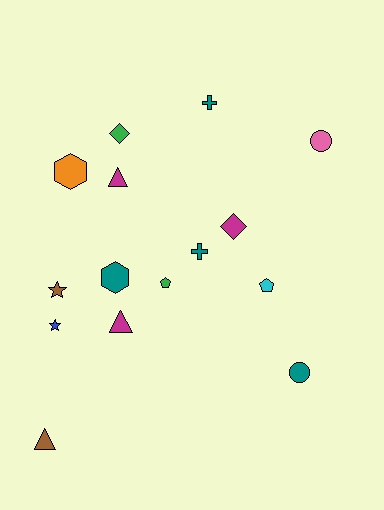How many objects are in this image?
There are 15 objects.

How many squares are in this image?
There are no squares.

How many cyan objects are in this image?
There is 1 cyan object.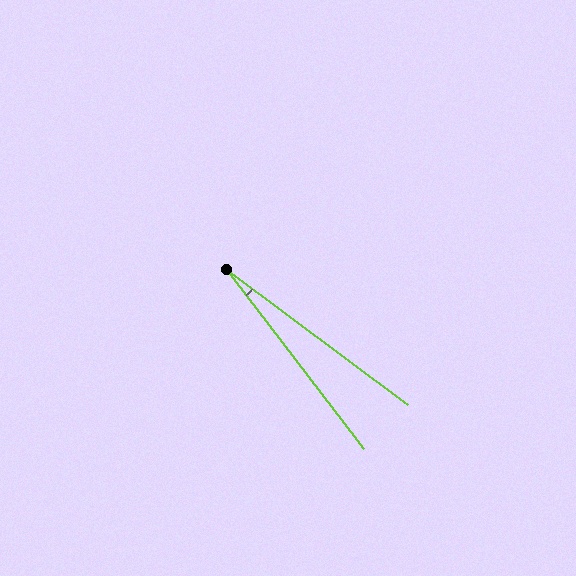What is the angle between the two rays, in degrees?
Approximately 16 degrees.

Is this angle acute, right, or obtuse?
It is acute.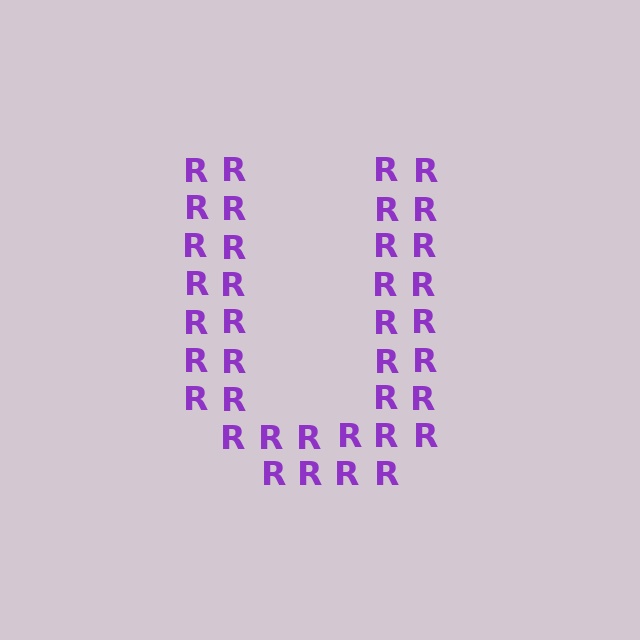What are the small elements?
The small elements are letter R's.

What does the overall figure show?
The overall figure shows the letter U.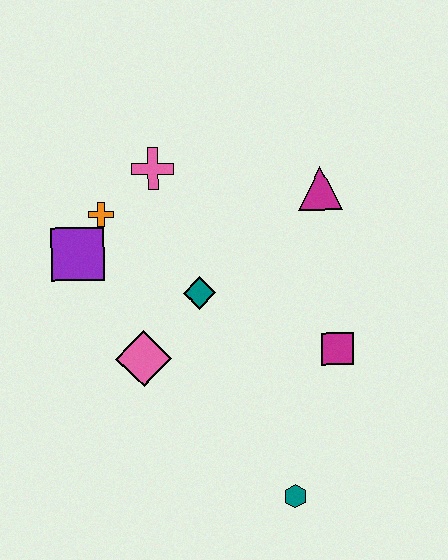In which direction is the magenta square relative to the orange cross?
The magenta square is to the right of the orange cross.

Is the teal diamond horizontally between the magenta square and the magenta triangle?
No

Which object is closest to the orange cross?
The purple square is closest to the orange cross.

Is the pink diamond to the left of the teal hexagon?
Yes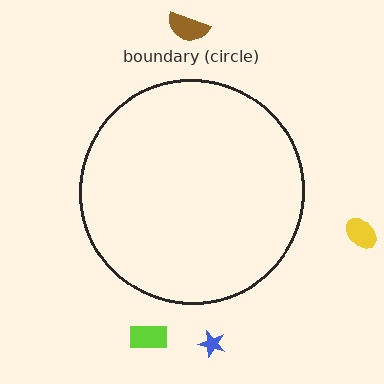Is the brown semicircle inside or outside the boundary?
Outside.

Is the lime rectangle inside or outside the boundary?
Outside.